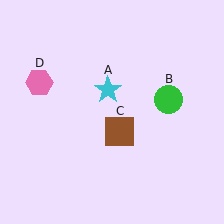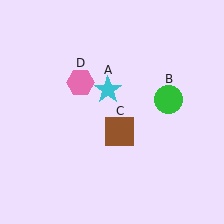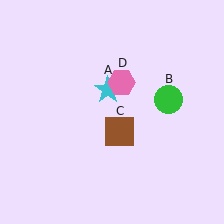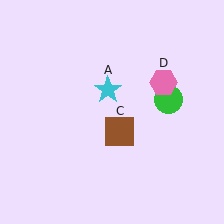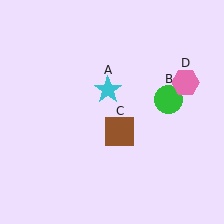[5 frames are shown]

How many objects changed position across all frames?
1 object changed position: pink hexagon (object D).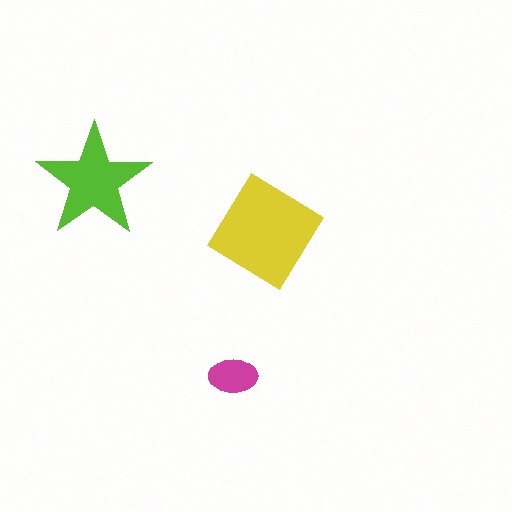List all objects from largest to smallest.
The yellow diamond, the lime star, the magenta ellipse.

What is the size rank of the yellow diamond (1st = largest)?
1st.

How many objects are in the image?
There are 3 objects in the image.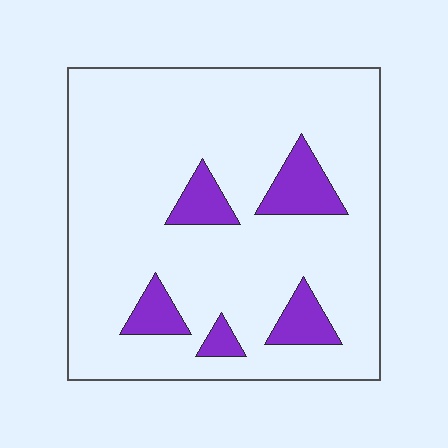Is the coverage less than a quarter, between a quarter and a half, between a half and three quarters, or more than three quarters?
Less than a quarter.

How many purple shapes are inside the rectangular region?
5.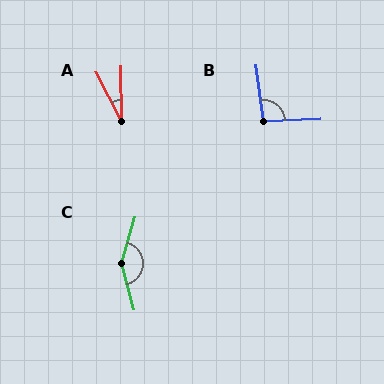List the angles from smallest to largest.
A (27°), B (95°), C (149°).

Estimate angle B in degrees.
Approximately 95 degrees.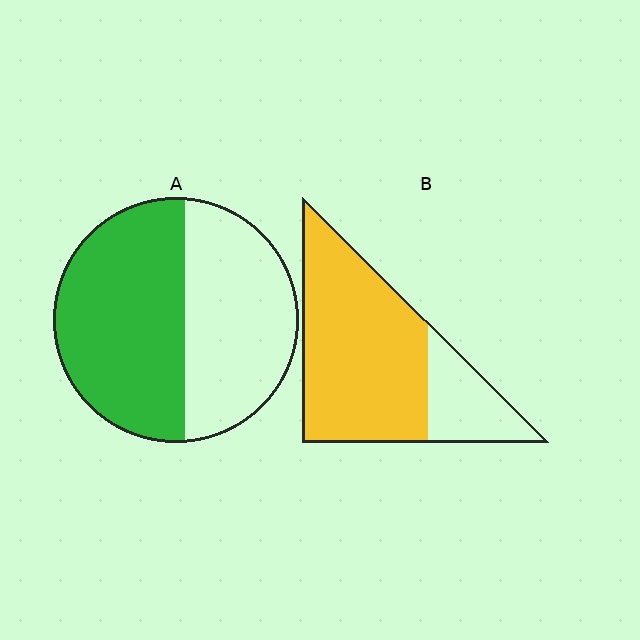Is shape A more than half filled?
Yes.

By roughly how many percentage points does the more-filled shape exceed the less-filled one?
By roughly 20 percentage points (B over A).